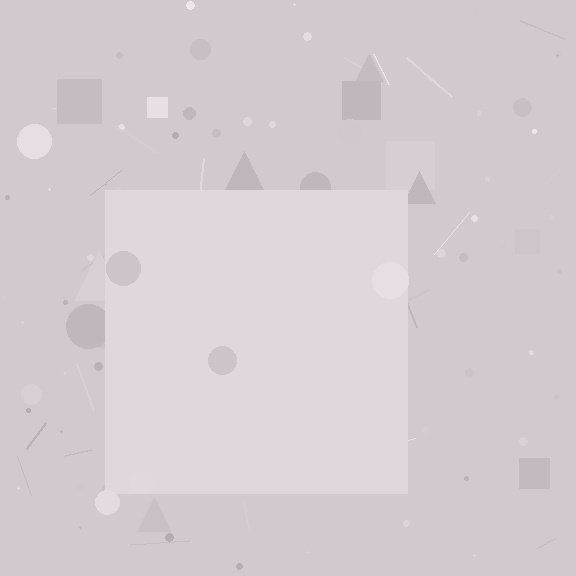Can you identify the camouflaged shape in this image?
The camouflaged shape is a square.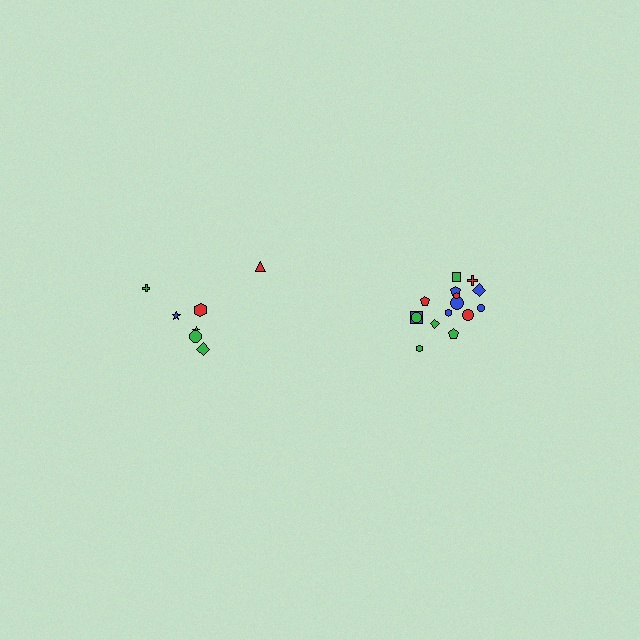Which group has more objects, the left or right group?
The right group.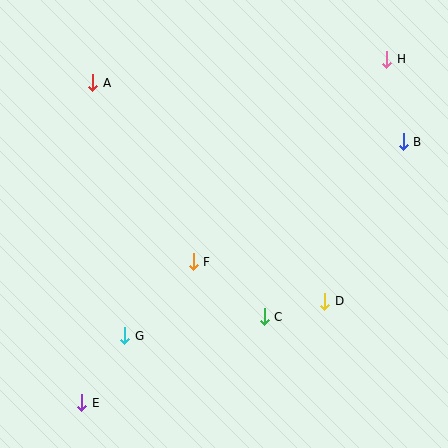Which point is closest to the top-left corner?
Point A is closest to the top-left corner.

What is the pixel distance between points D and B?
The distance between D and B is 178 pixels.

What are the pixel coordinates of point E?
Point E is at (82, 403).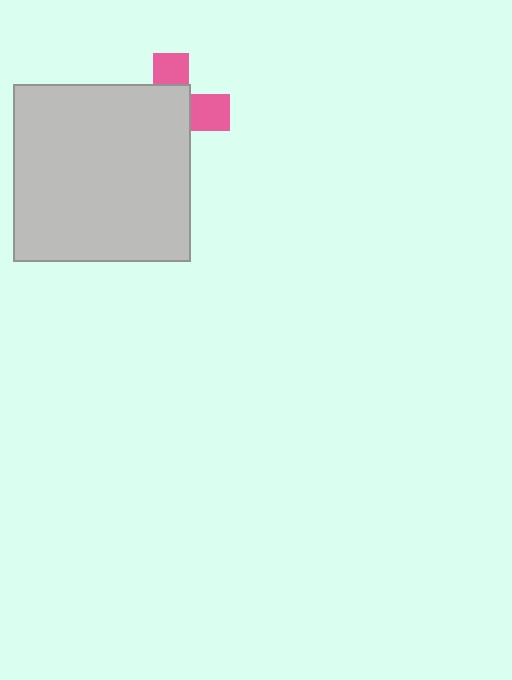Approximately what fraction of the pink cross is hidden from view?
Roughly 66% of the pink cross is hidden behind the light gray square.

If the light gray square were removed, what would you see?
You would see the complete pink cross.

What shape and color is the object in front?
The object in front is a light gray square.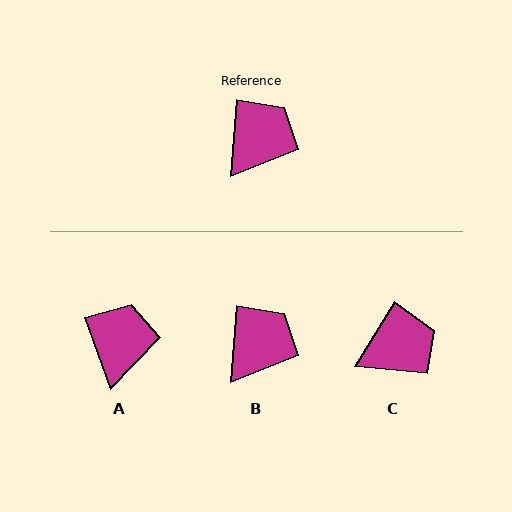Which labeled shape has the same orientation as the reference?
B.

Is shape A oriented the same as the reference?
No, it is off by about 24 degrees.